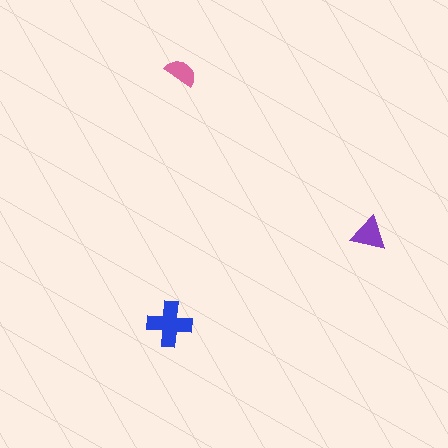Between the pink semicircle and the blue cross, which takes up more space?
The blue cross.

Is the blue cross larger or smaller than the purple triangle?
Larger.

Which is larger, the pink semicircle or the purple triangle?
The purple triangle.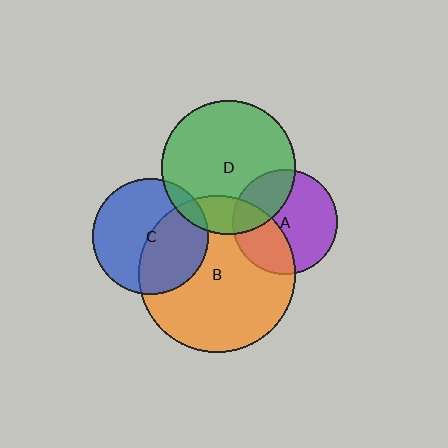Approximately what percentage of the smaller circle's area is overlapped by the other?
Approximately 45%.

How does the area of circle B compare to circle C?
Approximately 1.8 times.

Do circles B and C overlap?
Yes.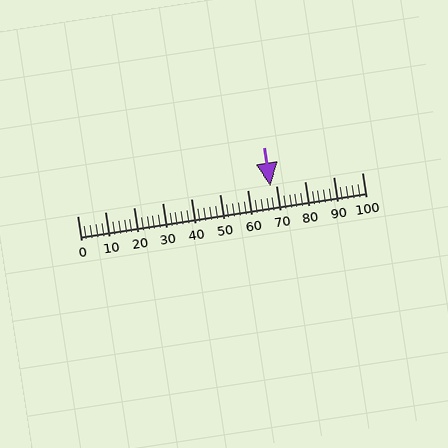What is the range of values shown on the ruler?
The ruler shows values from 0 to 100.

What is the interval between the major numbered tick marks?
The major tick marks are spaced 10 units apart.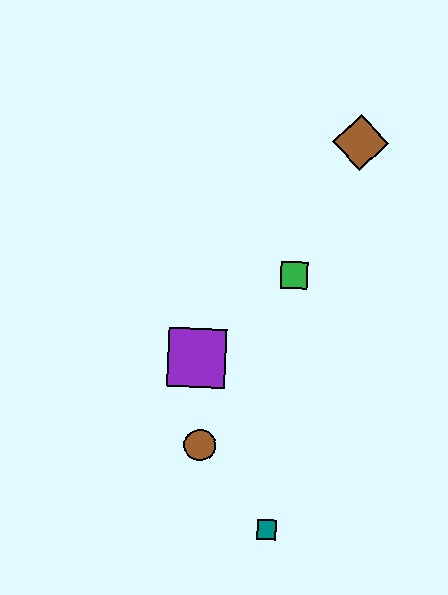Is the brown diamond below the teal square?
No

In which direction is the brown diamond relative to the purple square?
The brown diamond is above the purple square.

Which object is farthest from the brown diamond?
The teal square is farthest from the brown diamond.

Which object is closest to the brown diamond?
The green square is closest to the brown diamond.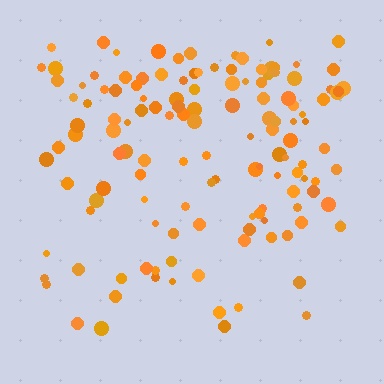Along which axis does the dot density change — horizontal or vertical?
Vertical.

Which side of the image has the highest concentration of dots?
The top.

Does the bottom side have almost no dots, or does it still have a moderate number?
Still a moderate number, just noticeably fewer than the top.